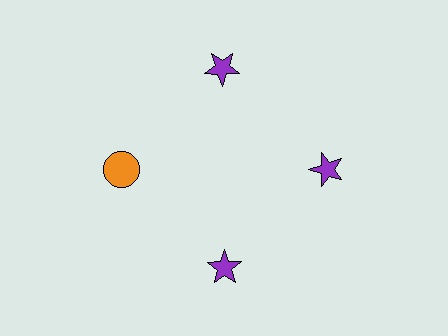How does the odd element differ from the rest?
It differs in both color (orange instead of purple) and shape (circle instead of star).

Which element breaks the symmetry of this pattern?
The orange circle at roughly the 9 o'clock position breaks the symmetry. All other shapes are purple stars.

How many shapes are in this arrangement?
There are 4 shapes arranged in a ring pattern.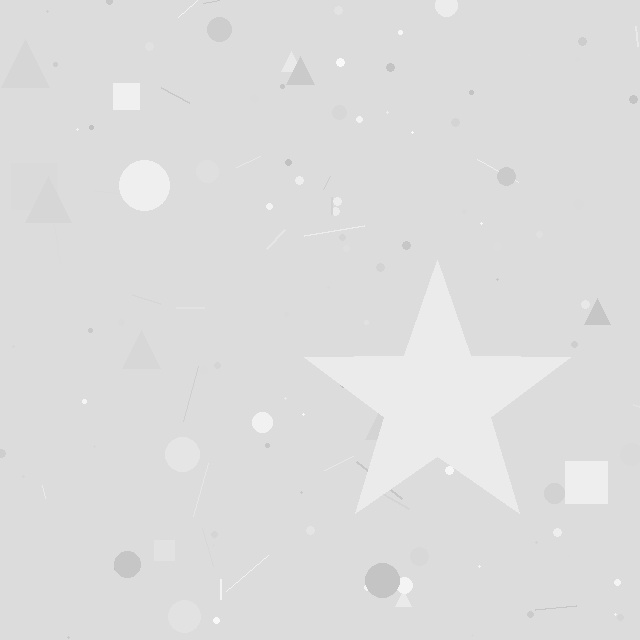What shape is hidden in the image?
A star is hidden in the image.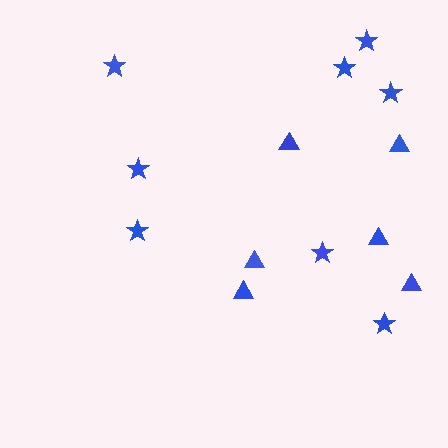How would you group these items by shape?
There are 2 groups: one group of stars (8) and one group of triangles (6).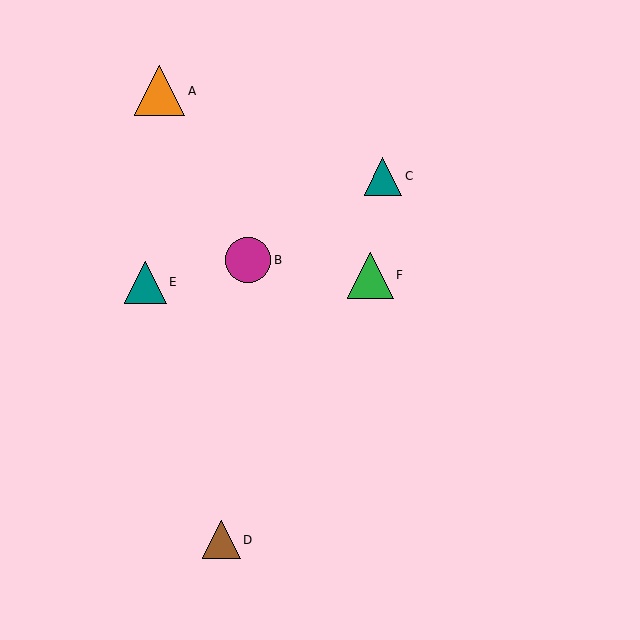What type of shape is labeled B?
Shape B is a magenta circle.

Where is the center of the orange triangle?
The center of the orange triangle is at (160, 91).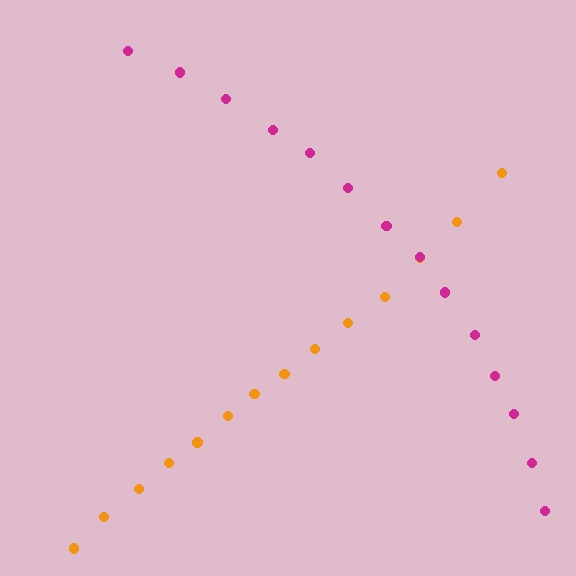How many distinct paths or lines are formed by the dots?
There are 2 distinct paths.